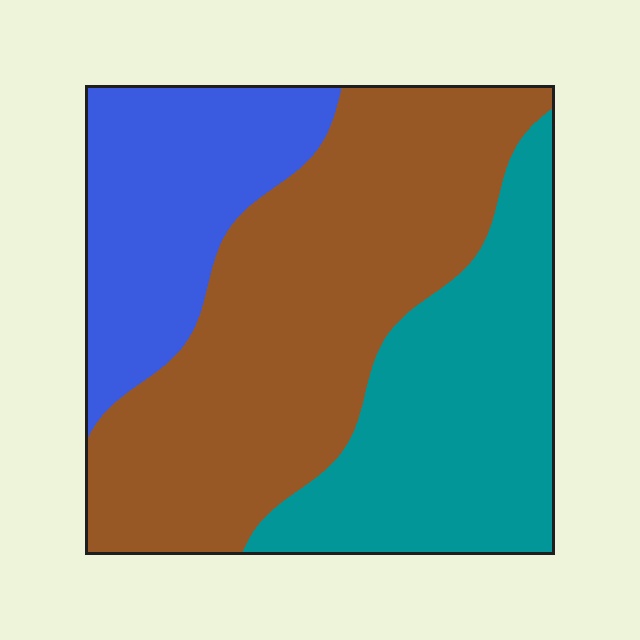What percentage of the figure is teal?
Teal covers around 30% of the figure.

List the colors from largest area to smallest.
From largest to smallest: brown, teal, blue.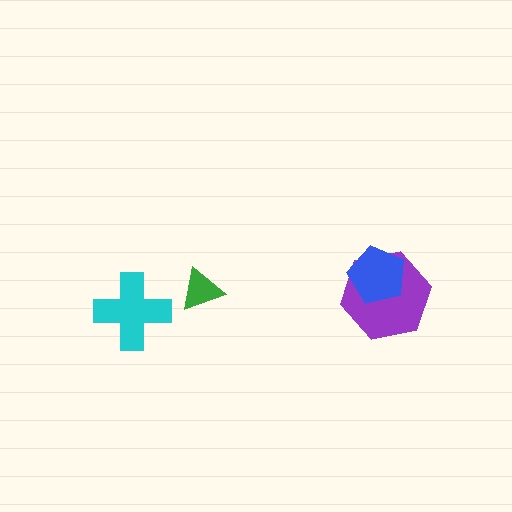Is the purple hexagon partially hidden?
Yes, it is partially covered by another shape.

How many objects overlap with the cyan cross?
0 objects overlap with the cyan cross.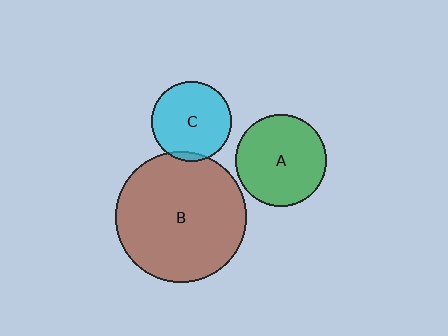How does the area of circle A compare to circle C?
Approximately 1.3 times.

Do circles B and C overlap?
Yes.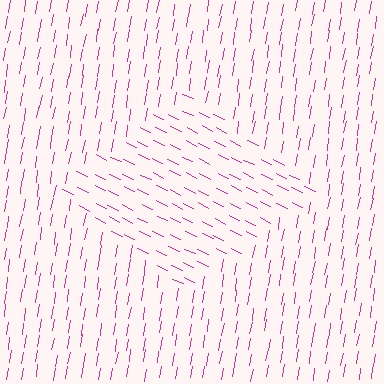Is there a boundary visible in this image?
Yes, there is a texture boundary formed by a change in line orientation.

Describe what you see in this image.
The image is filled with small magenta line segments. A diamond region in the image has lines oriented differently from the surrounding lines, creating a visible texture boundary.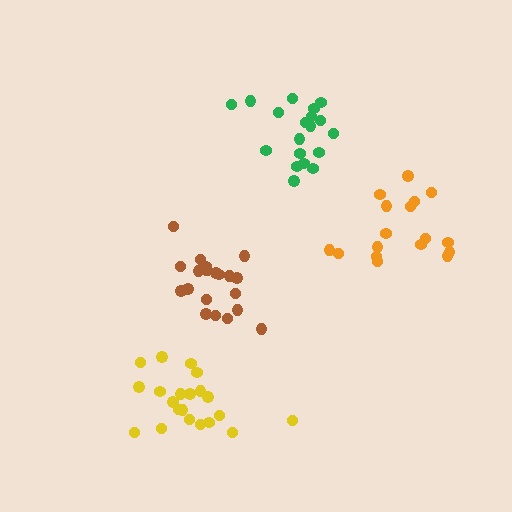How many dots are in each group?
Group 1: 17 dots, Group 2: 21 dots, Group 3: 21 dots, Group 4: 19 dots (78 total).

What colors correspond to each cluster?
The clusters are colored: orange, brown, yellow, green.